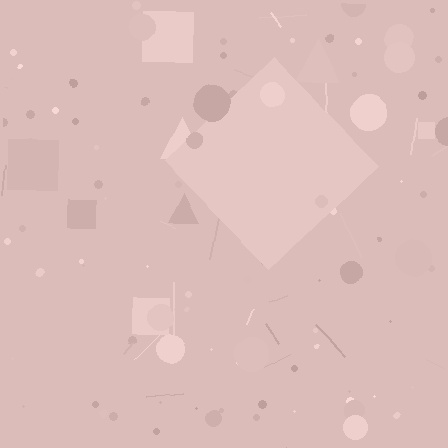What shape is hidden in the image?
A diamond is hidden in the image.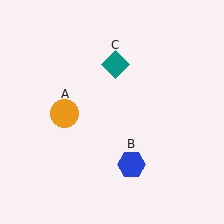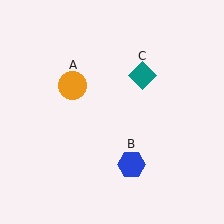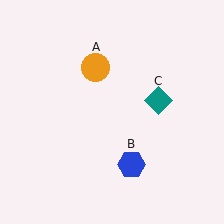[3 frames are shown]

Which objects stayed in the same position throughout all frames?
Blue hexagon (object B) remained stationary.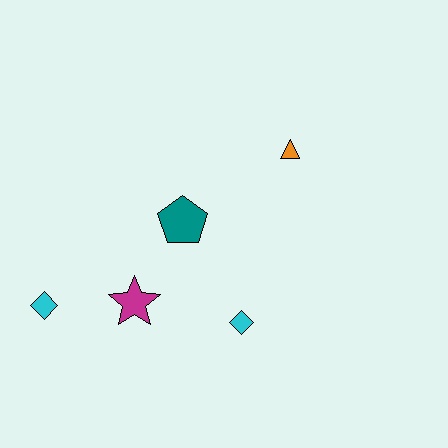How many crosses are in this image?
There are no crosses.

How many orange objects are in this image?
There is 1 orange object.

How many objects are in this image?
There are 5 objects.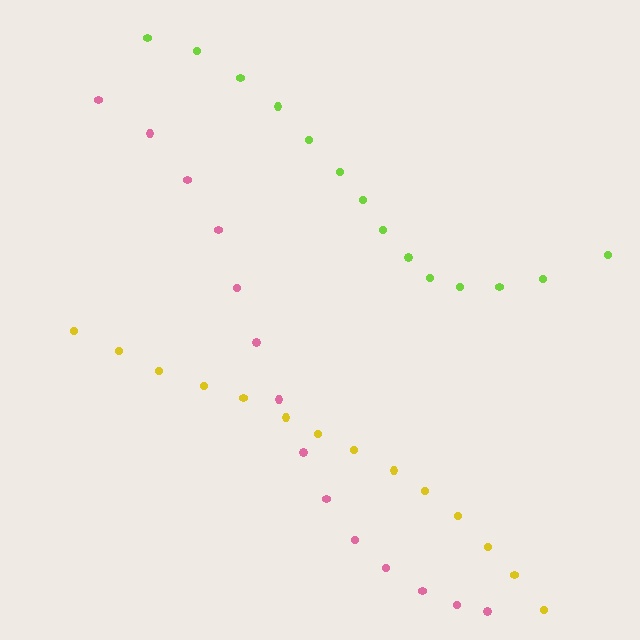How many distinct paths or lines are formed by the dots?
There are 3 distinct paths.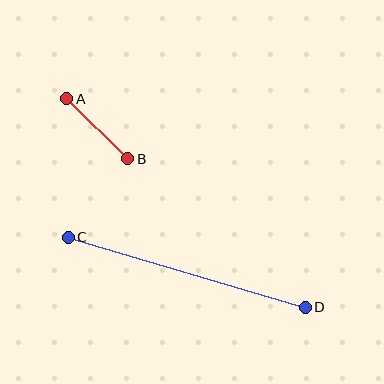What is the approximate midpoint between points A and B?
The midpoint is at approximately (97, 129) pixels.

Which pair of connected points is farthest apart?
Points C and D are farthest apart.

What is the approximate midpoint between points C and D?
The midpoint is at approximately (187, 272) pixels.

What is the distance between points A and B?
The distance is approximately 85 pixels.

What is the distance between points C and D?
The distance is approximately 247 pixels.